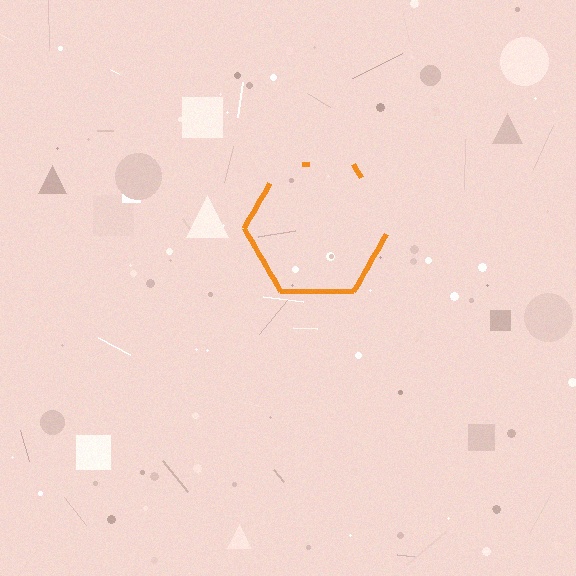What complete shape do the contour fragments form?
The contour fragments form a hexagon.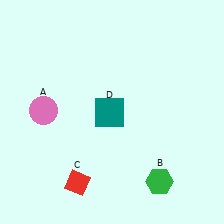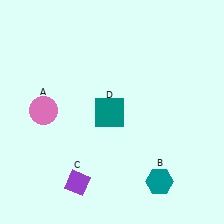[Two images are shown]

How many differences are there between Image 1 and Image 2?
There are 2 differences between the two images.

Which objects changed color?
B changed from green to teal. C changed from red to purple.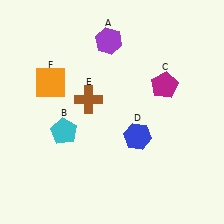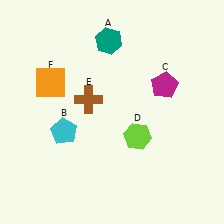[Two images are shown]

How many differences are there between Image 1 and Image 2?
There are 2 differences between the two images.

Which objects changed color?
A changed from purple to teal. D changed from blue to lime.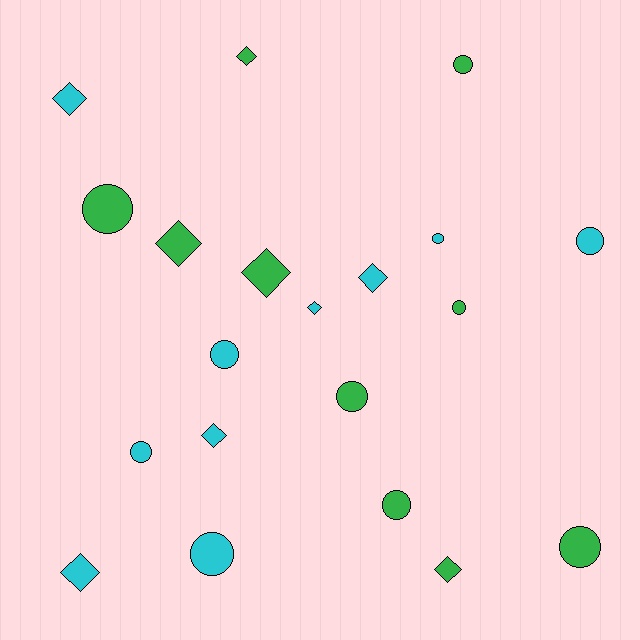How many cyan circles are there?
There are 5 cyan circles.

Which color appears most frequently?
Green, with 10 objects.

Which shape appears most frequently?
Circle, with 11 objects.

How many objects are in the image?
There are 20 objects.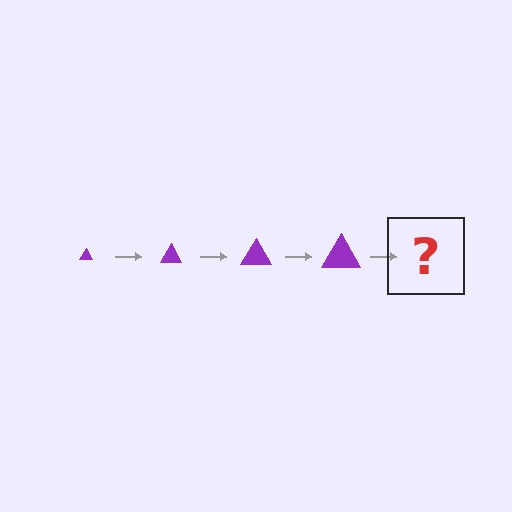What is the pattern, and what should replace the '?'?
The pattern is that the triangle gets progressively larger each step. The '?' should be a purple triangle, larger than the previous one.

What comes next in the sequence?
The next element should be a purple triangle, larger than the previous one.